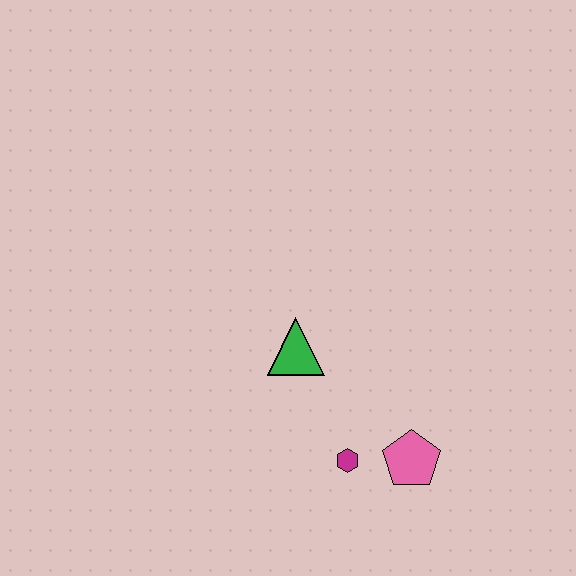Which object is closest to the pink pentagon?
The magenta hexagon is closest to the pink pentagon.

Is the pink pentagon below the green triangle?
Yes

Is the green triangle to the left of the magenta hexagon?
Yes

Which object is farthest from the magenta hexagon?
The green triangle is farthest from the magenta hexagon.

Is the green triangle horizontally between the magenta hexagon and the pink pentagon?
No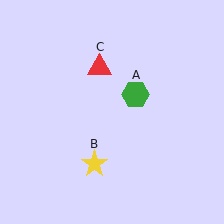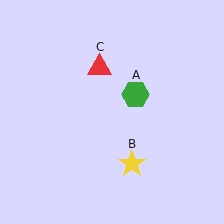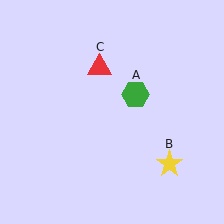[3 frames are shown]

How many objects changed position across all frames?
1 object changed position: yellow star (object B).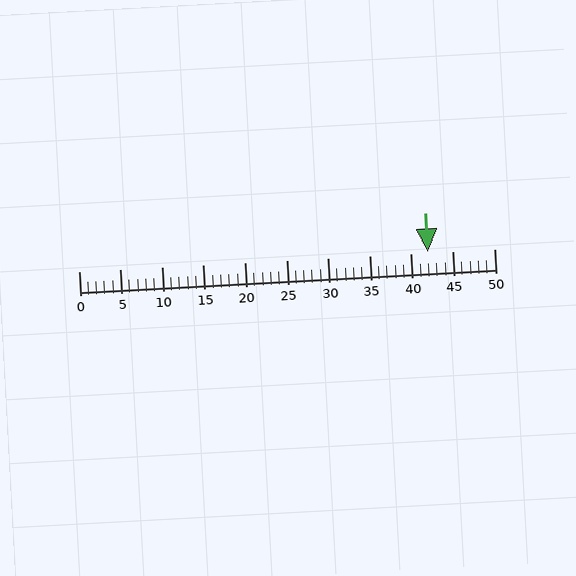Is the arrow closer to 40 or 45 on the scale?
The arrow is closer to 40.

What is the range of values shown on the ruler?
The ruler shows values from 0 to 50.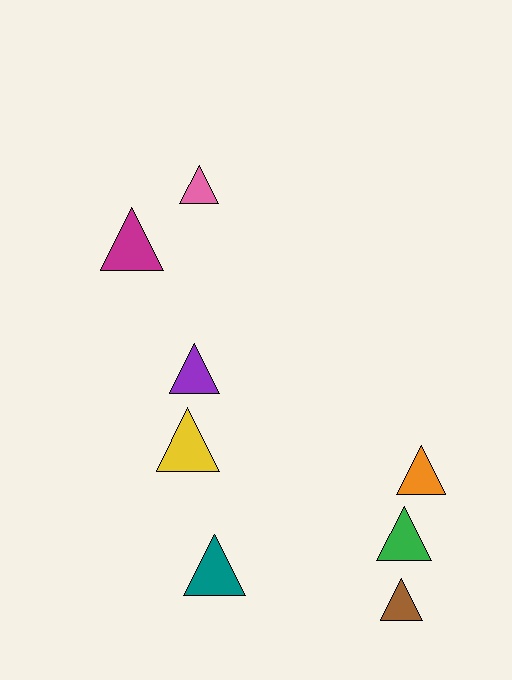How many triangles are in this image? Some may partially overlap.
There are 8 triangles.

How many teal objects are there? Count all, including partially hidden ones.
There is 1 teal object.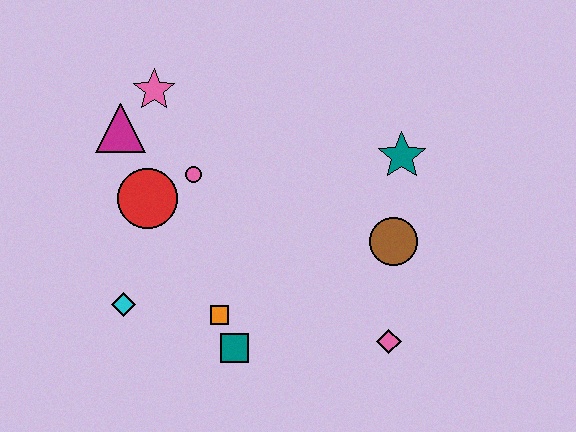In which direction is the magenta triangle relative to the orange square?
The magenta triangle is above the orange square.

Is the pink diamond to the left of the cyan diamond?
No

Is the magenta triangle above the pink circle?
Yes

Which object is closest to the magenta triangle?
The pink star is closest to the magenta triangle.